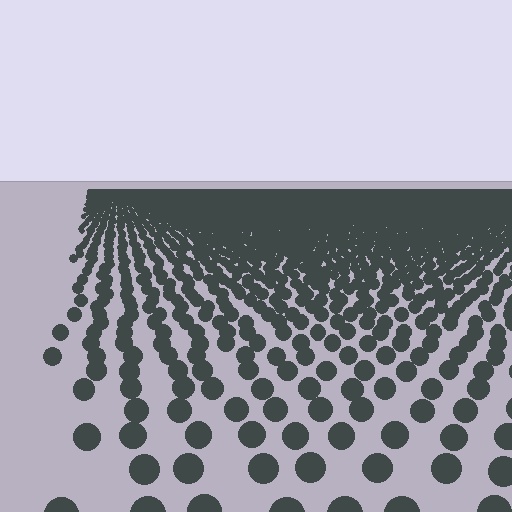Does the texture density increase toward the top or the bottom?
Density increases toward the top.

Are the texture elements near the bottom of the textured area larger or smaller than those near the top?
Larger. Near the bottom, elements are closer to the viewer and appear at a bigger on-screen size.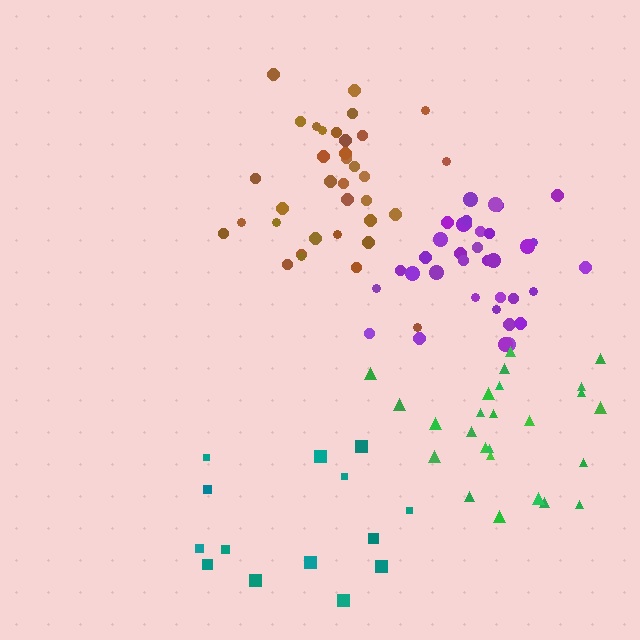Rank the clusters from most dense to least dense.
purple, brown, green, teal.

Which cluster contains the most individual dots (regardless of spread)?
Purple (35).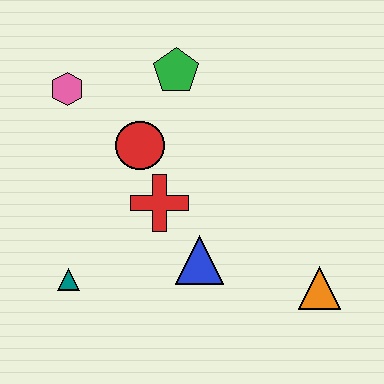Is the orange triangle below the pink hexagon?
Yes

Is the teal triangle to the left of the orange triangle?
Yes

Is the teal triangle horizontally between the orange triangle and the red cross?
No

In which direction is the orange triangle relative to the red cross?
The orange triangle is to the right of the red cross.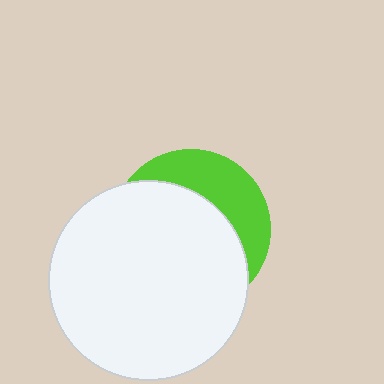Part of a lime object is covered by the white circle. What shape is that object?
It is a circle.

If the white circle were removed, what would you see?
You would see the complete lime circle.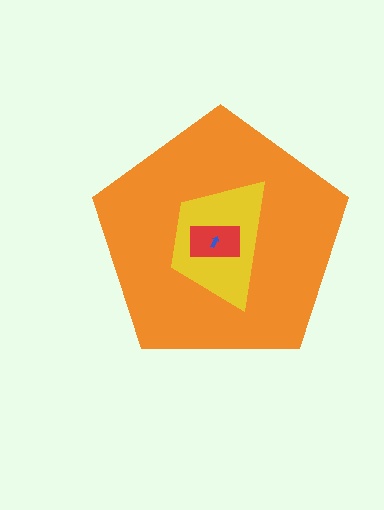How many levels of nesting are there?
4.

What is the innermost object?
The blue arrow.